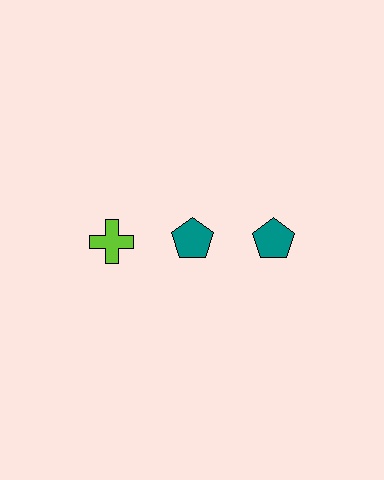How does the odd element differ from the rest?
It differs in both color (lime instead of teal) and shape (cross instead of pentagon).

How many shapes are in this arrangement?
There are 3 shapes arranged in a grid pattern.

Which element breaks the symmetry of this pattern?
The lime cross in the top row, leftmost column breaks the symmetry. All other shapes are teal pentagons.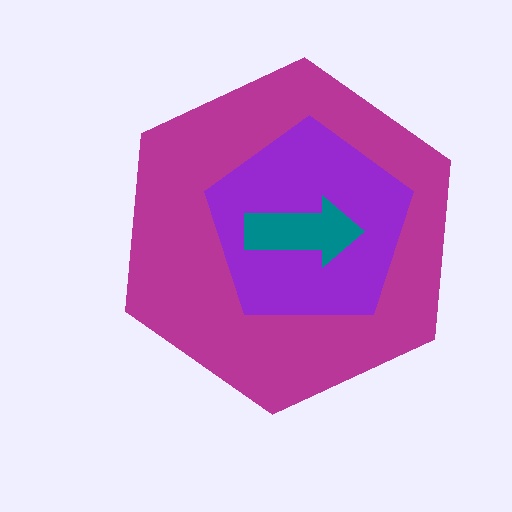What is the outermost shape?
The magenta hexagon.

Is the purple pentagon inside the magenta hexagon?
Yes.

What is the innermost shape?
The teal arrow.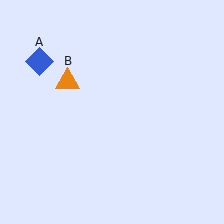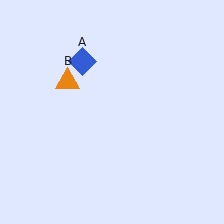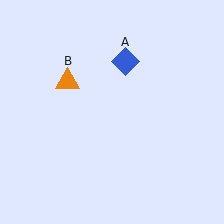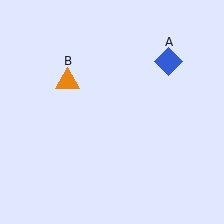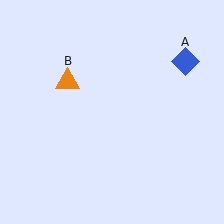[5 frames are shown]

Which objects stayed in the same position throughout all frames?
Orange triangle (object B) remained stationary.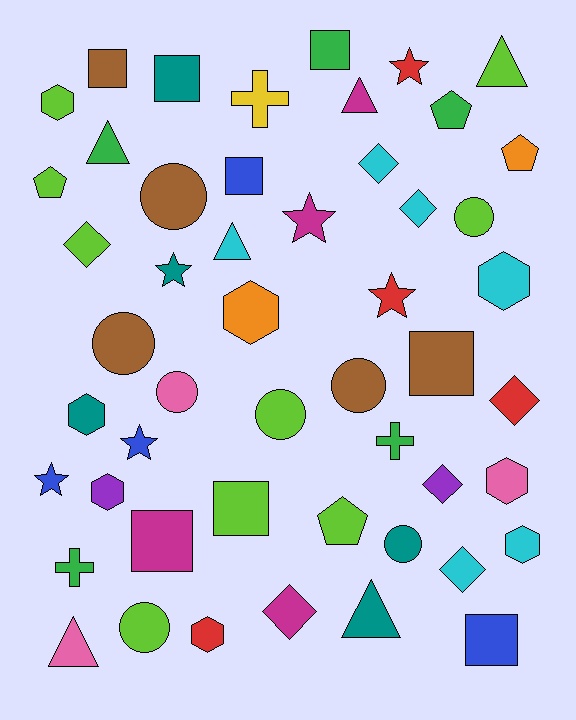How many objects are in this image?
There are 50 objects.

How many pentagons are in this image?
There are 4 pentagons.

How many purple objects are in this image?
There are 2 purple objects.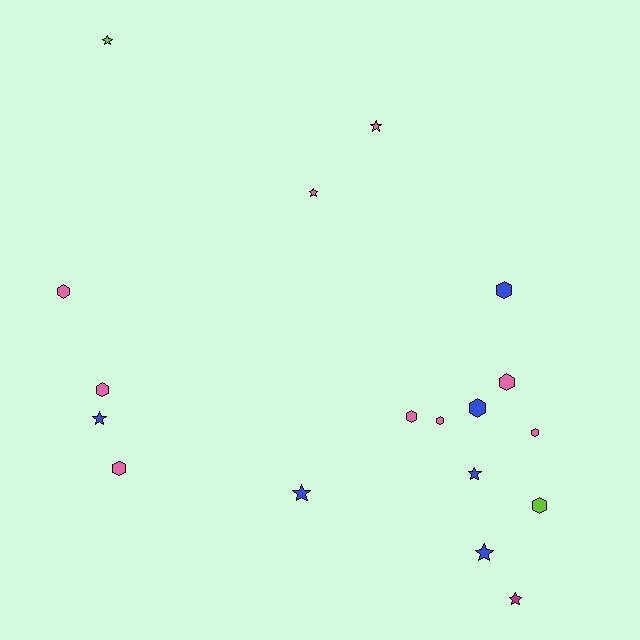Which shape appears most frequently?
Hexagon, with 10 objects.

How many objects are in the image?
There are 18 objects.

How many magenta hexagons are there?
There are no magenta hexagons.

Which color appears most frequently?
Pink, with 9 objects.